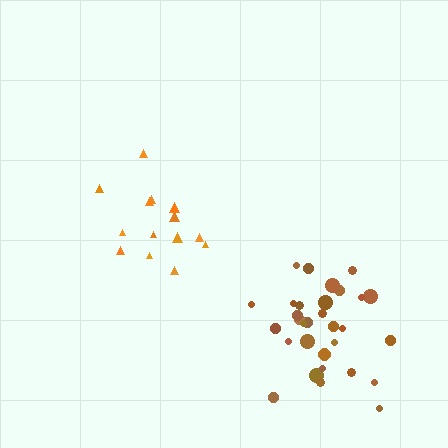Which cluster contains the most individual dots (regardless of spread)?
Brown (31).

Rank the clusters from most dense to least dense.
brown, orange.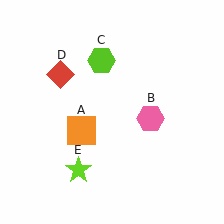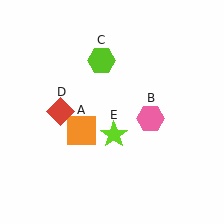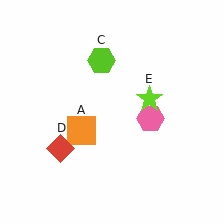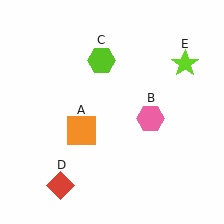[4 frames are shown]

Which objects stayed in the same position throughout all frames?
Orange square (object A) and pink hexagon (object B) and lime hexagon (object C) remained stationary.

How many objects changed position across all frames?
2 objects changed position: red diamond (object D), lime star (object E).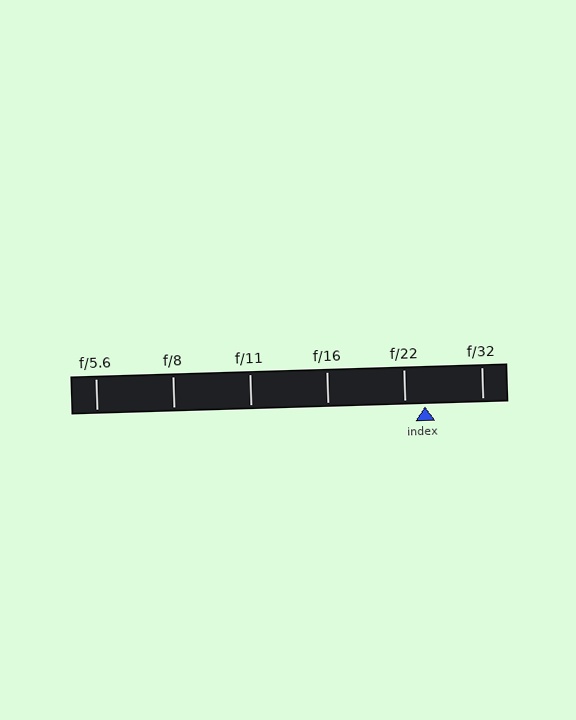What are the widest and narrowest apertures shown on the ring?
The widest aperture shown is f/5.6 and the narrowest is f/32.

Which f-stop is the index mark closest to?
The index mark is closest to f/22.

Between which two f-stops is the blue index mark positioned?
The index mark is between f/22 and f/32.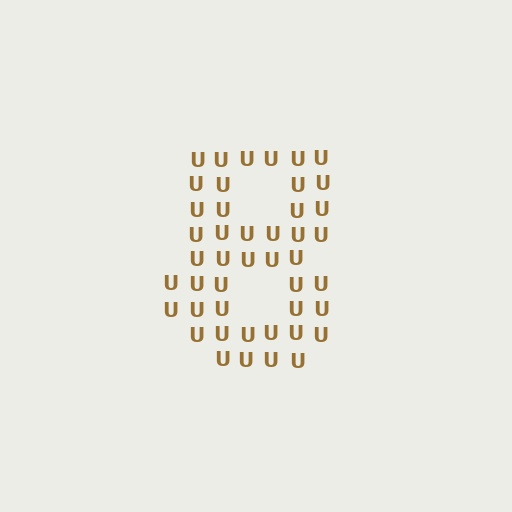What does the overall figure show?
The overall figure shows the digit 8.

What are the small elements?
The small elements are letter U's.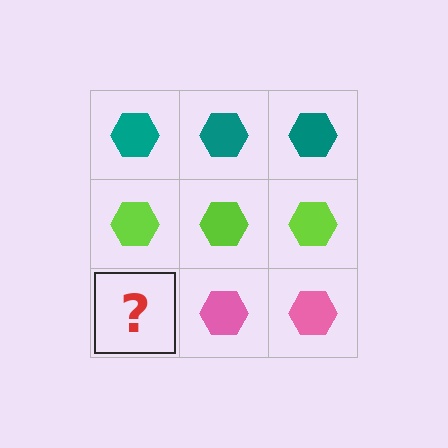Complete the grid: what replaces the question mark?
The question mark should be replaced with a pink hexagon.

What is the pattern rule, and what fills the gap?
The rule is that each row has a consistent color. The gap should be filled with a pink hexagon.